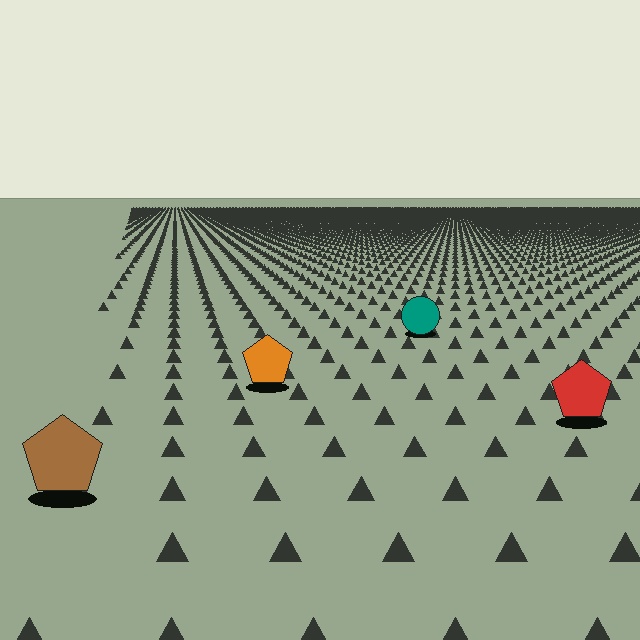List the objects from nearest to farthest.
From nearest to farthest: the brown pentagon, the red pentagon, the orange pentagon, the teal circle.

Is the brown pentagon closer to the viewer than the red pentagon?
Yes. The brown pentagon is closer — you can tell from the texture gradient: the ground texture is coarser near it.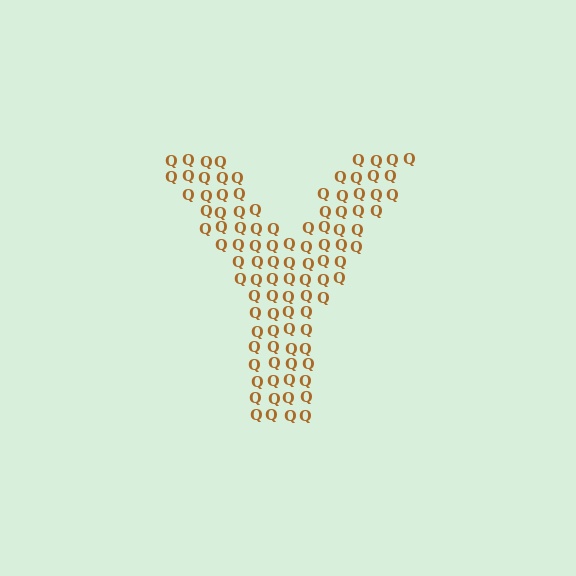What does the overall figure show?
The overall figure shows the letter Y.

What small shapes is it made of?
It is made of small letter Q's.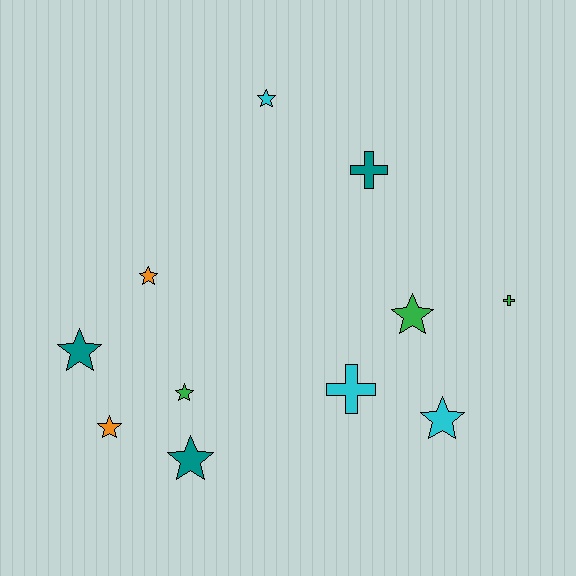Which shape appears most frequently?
Star, with 8 objects.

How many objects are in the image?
There are 11 objects.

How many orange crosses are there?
There are no orange crosses.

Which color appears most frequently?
Green, with 3 objects.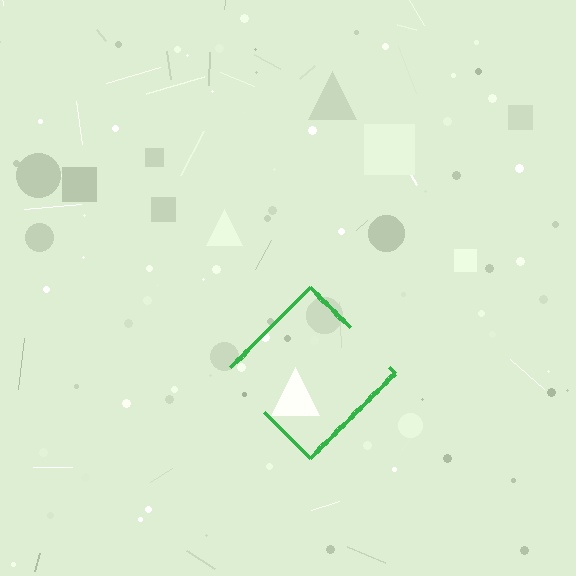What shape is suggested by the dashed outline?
The dashed outline suggests a diamond.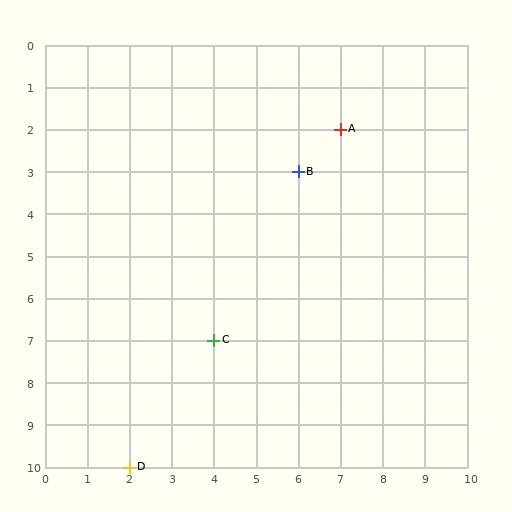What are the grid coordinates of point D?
Point D is at grid coordinates (2, 10).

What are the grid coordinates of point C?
Point C is at grid coordinates (4, 7).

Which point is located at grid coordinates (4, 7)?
Point C is at (4, 7).